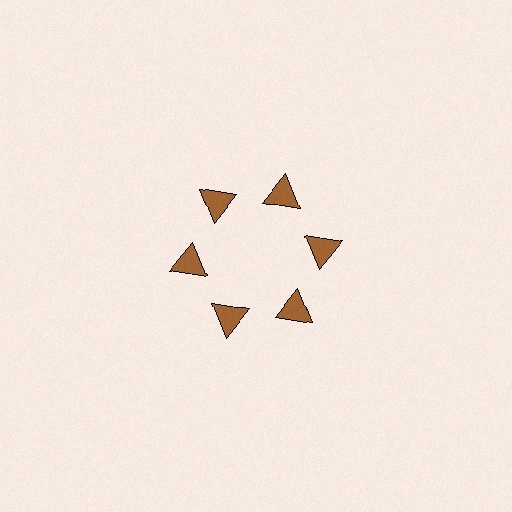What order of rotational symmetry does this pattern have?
This pattern has 6-fold rotational symmetry.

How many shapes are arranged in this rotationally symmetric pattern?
There are 6 shapes, arranged in 6 groups of 1.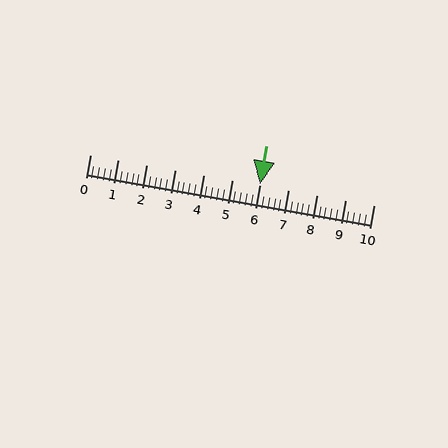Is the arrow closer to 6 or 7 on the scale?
The arrow is closer to 6.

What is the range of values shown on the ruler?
The ruler shows values from 0 to 10.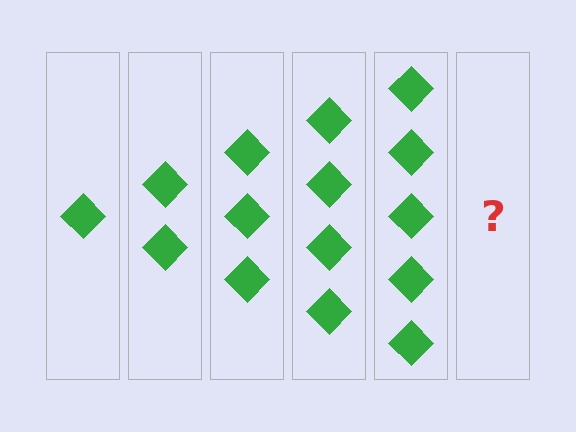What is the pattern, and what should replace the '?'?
The pattern is that each step adds one more diamond. The '?' should be 6 diamonds.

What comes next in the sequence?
The next element should be 6 diamonds.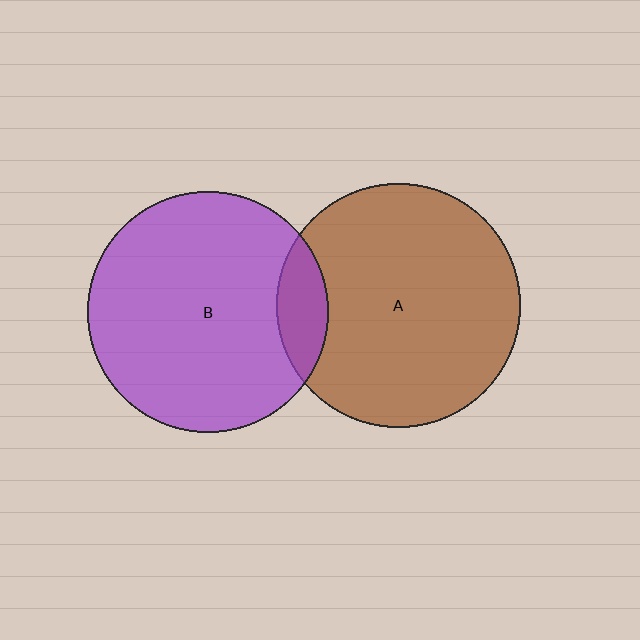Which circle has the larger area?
Circle A (brown).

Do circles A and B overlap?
Yes.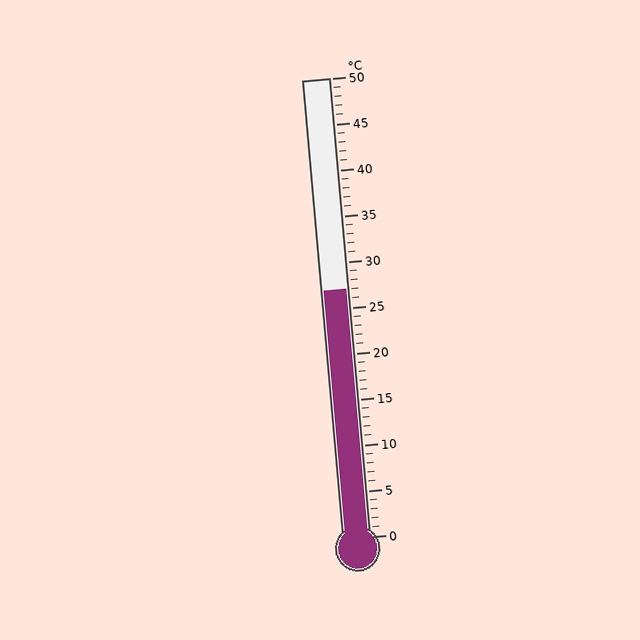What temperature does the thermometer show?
The thermometer shows approximately 27°C.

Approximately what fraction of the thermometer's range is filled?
The thermometer is filled to approximately 55% of its range.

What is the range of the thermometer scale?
The thermometer scale ranges from 0°C to 50°C.